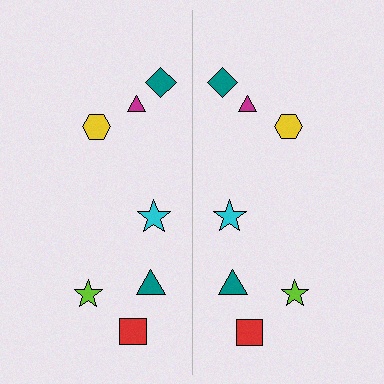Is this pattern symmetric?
Yes, this pattern has bilateral (reflection) symmetry.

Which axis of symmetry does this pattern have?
The pattern has a vertical axis of symmetry running through the center of the image.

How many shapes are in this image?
There are 14 shapes in this image.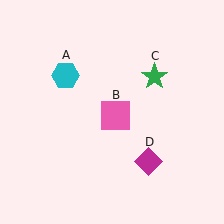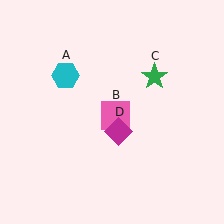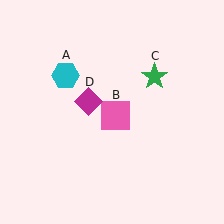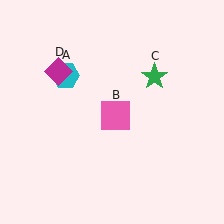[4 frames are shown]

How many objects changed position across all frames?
1 object changed position: magenta diamond (object D).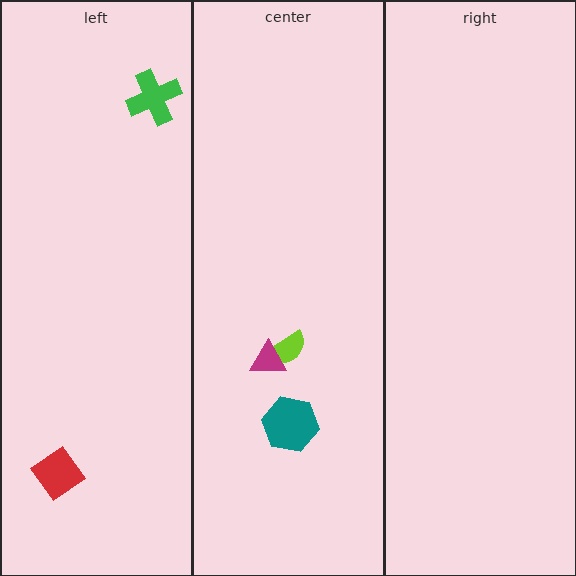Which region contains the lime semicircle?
The center region.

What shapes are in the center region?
The teal hexagon, the lime semicircle, the magenta triangle.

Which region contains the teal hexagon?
The center region.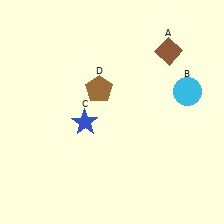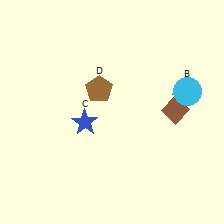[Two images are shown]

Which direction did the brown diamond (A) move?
The brown diamond (A) moved down.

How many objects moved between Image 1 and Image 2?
1 object moved between the two images.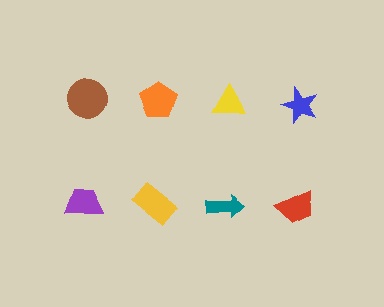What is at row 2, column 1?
A purple trapezoid.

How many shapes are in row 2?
4 shapes.